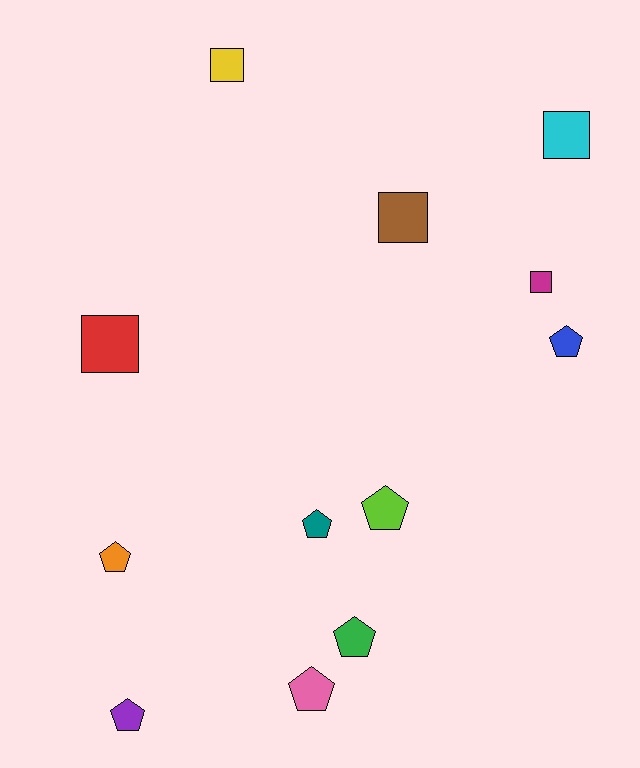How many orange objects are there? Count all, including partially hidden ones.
There is 1 orange object.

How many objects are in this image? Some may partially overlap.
There are 12 objects.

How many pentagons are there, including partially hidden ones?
There are 7 pentagons.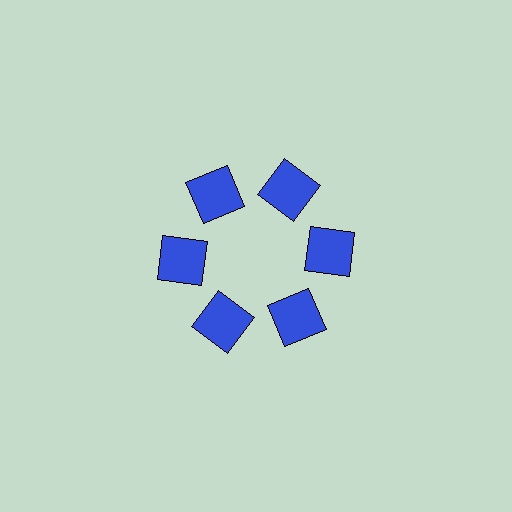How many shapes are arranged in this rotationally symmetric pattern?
There are 6 shapes, arranged in 6 groups of 1.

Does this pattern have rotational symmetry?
Yes, this pattern has 6-fold rotational symmetry. It looks the same after rotating 60 degrees around the center.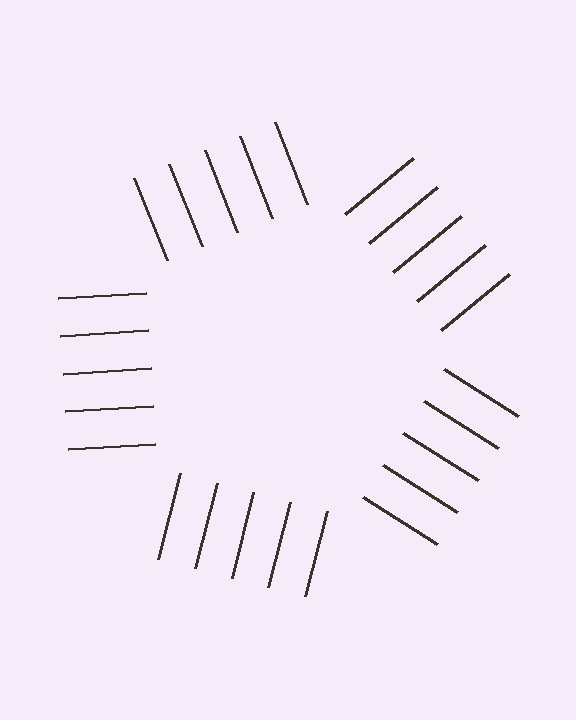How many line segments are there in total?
25 — 5 along each of the 5 edges.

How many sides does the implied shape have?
5 sides — the line-ends trace a pentagon.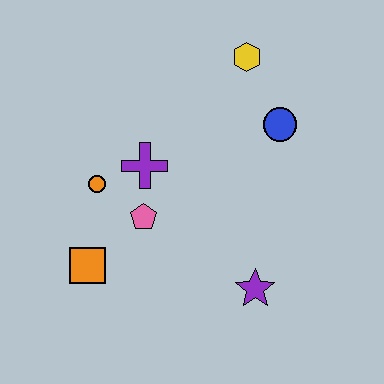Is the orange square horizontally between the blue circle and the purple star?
No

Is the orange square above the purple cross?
No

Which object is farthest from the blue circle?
The orange square is farthest from the blue circle.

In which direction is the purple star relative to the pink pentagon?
The purple star is to the right of the pink pentagon.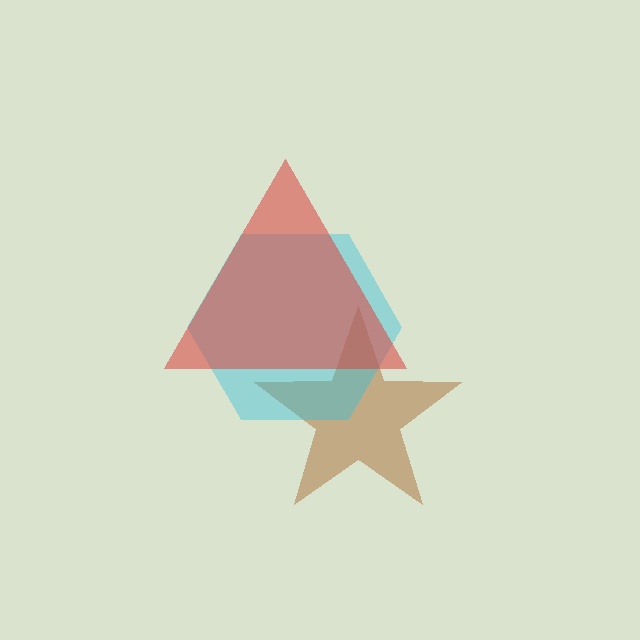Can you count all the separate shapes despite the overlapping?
Yes, there are 3 separate shapes.